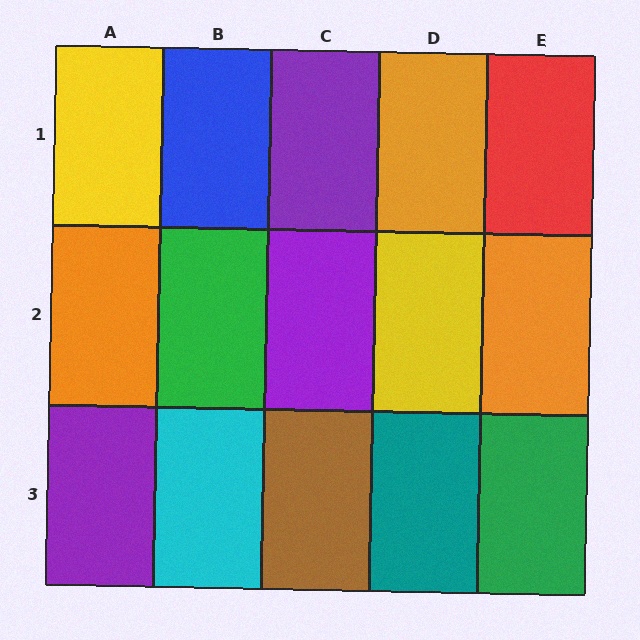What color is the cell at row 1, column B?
Blue.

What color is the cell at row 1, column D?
Orange.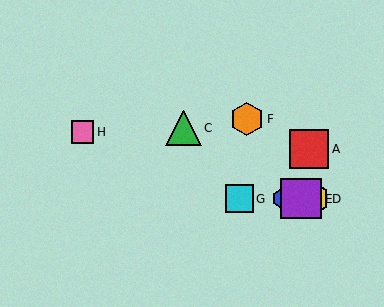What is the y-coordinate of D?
Object D is at y≈199.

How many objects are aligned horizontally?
4 objects (B, D, E, G) are aligned horizontally.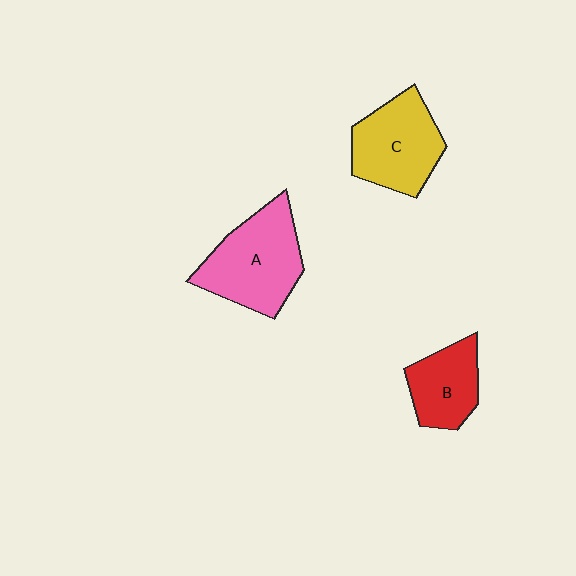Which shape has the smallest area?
Shape B (red).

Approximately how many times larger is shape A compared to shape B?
Approximately 1.6 times.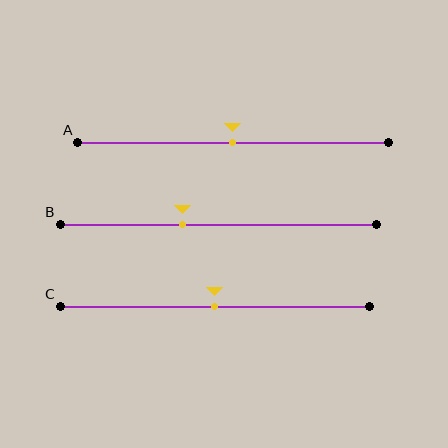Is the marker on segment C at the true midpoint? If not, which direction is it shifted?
Yes, the marker on segment C is at the true midpoint.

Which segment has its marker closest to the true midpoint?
Segment A has its marker closest to the true midpoint.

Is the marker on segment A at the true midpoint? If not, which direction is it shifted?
Yes, the marker on segment A is at the true midpoint.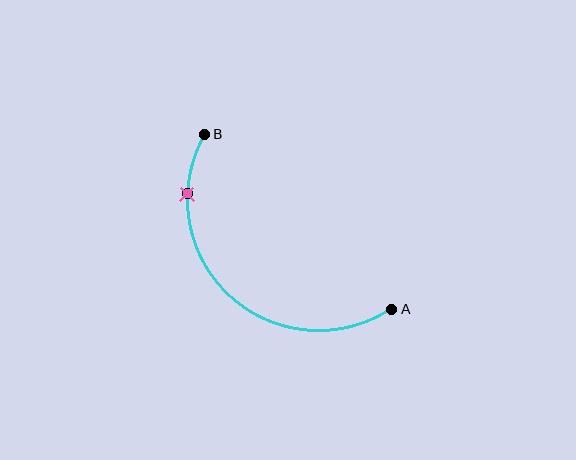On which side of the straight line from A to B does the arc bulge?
The arc bulges below and to the left of the straight line connecting A and B.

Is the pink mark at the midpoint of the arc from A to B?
No. The pink mark lies on the arc but is closer to endpoint B. The arc midpoint would be at the point on the curve equidistant along the arc from both A and B.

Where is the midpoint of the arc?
The arc midpoint is the point on the curve farthest from the straight line joining A and B. It sits below and to the left of that line.